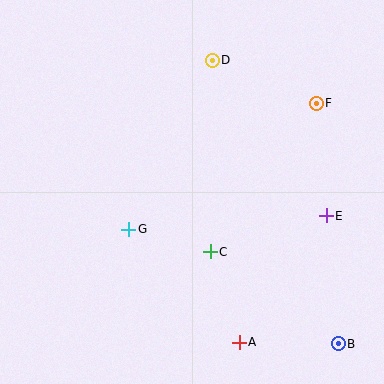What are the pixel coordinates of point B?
Point B is at (338, 344).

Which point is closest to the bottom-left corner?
Point G is closest to the bottom-left corner.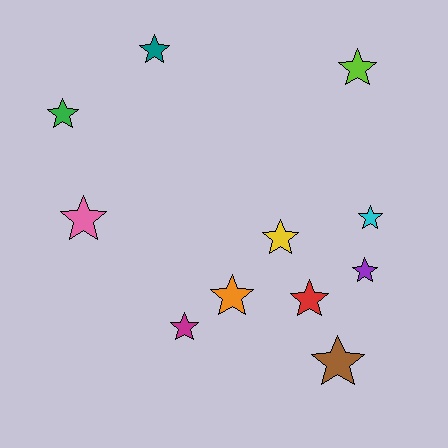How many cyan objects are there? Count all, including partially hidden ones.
There is 1 cyan object.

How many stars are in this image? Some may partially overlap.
There are 11 stars.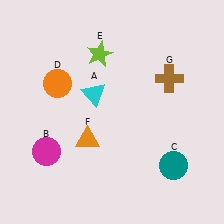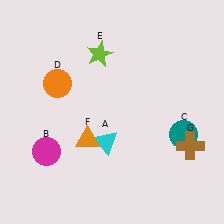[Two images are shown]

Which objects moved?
The objects that moved are: the cyan triangle (A), the teal circle (C), the brown cross (G).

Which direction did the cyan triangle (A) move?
The cyan triangle (A) moved down.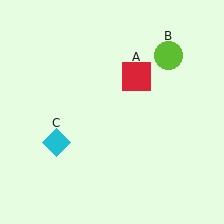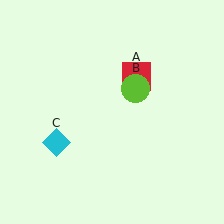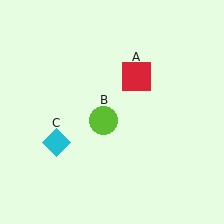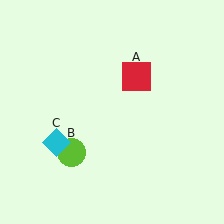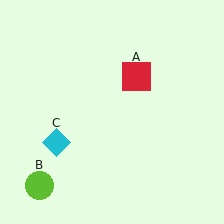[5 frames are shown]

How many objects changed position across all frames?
1 object changed position: lime circle (object B).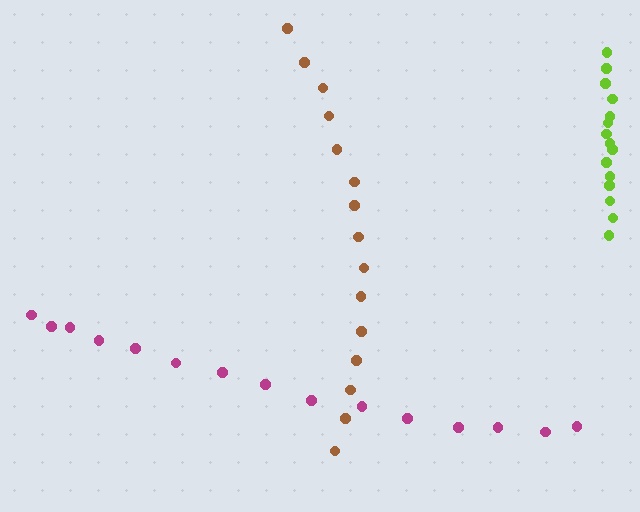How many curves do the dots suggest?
There are 3 distinct paths.